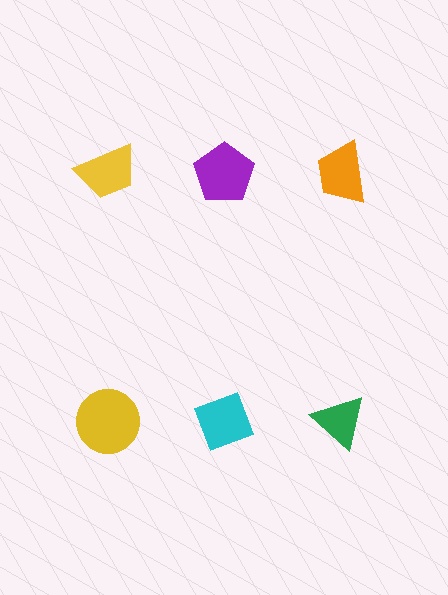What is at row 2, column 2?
A cyan diamond.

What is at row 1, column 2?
A purple pentagon.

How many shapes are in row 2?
3 shapes.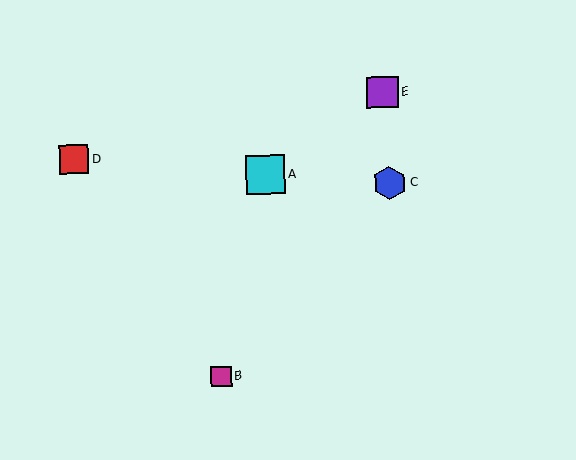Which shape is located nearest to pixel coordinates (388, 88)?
The purple square (labeled E) at (382, 92) is nearest to that location.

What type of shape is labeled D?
Shape D is a red square.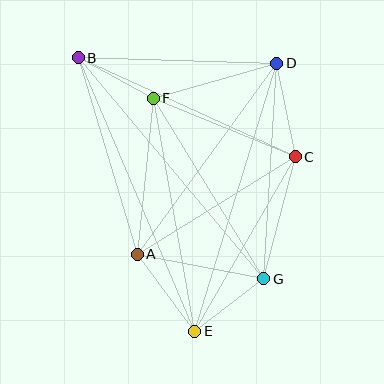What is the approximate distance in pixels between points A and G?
The distance between A and G is approximately 129 pixels.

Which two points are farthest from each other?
Points B and E are farthest from each other.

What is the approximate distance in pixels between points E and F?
The distance between E and F is approximately 237 pixels.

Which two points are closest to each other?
Points B and F are closest to each other.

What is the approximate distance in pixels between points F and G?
The distance between F and G is approximately 211 pixels.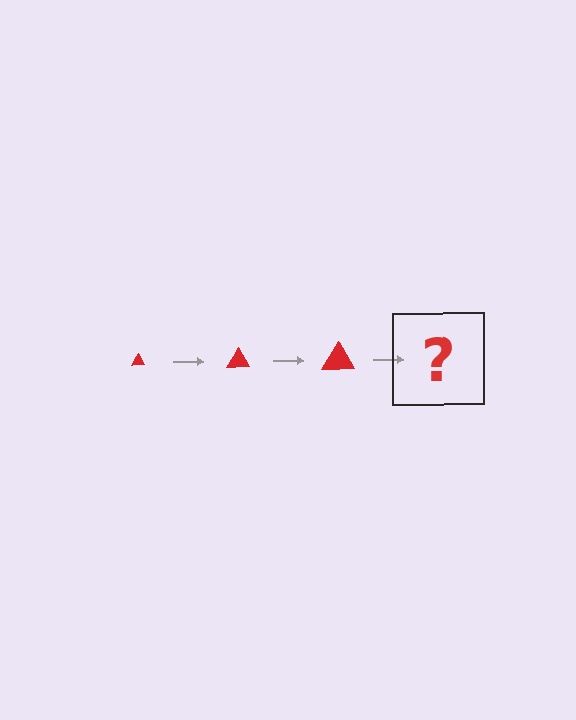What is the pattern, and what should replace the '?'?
The pattern is that the triangle gets progressively larger each step. The '?' should be a red triangle, larger than the previous one.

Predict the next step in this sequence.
The next step is a red triangle, larger than the previous one.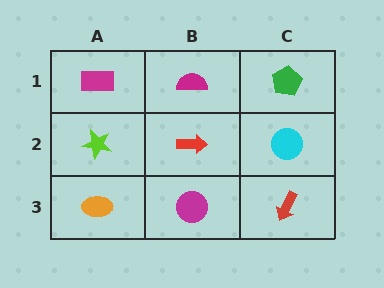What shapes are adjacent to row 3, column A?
A lime star (row 2, column A), a magenta circle (row 3, column B).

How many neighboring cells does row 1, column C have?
2.